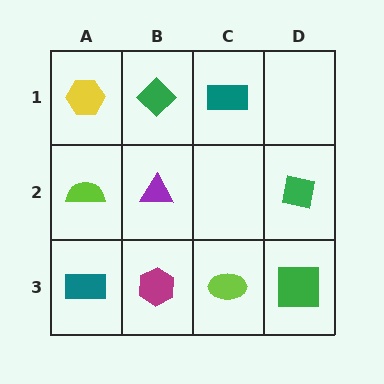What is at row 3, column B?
A magenta hexagon.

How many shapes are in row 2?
3 shapes.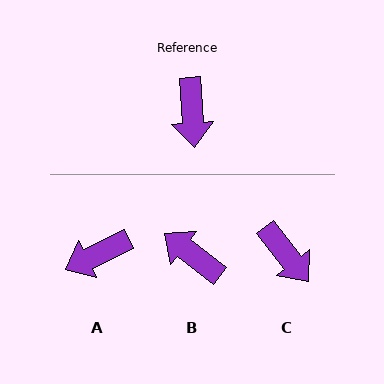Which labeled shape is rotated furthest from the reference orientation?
B, about 131 degrees away.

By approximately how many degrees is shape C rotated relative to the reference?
Approximately 35 degrees counter-clockwise.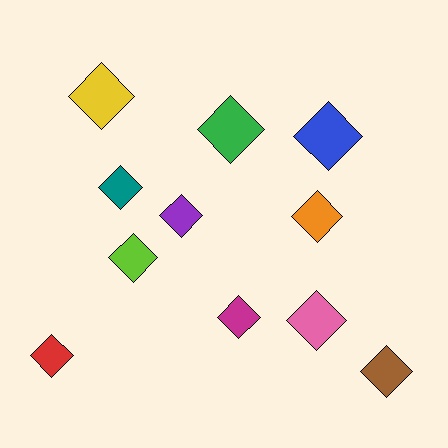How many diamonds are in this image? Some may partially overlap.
There are 11 diamonds.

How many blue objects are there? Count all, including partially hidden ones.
There is 1 blue object.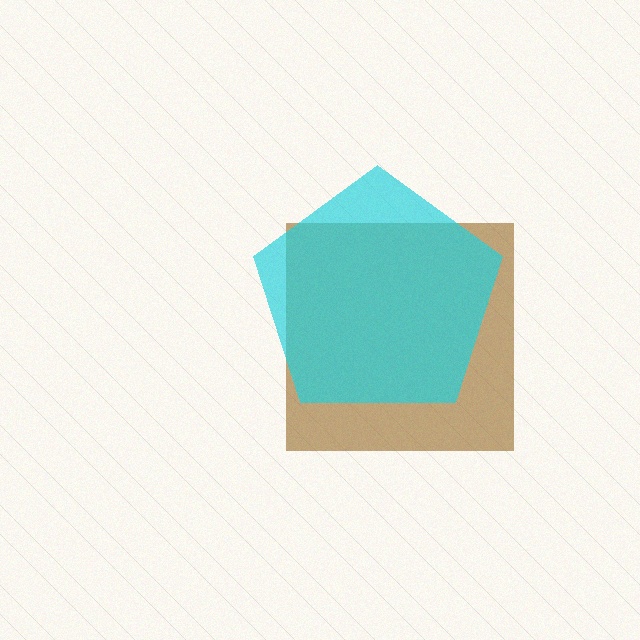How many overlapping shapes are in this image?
There are 2 overlapping shapes in the image.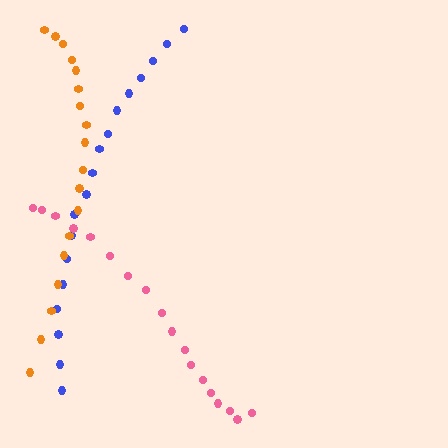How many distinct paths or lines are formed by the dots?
There are 3 distinct paths.